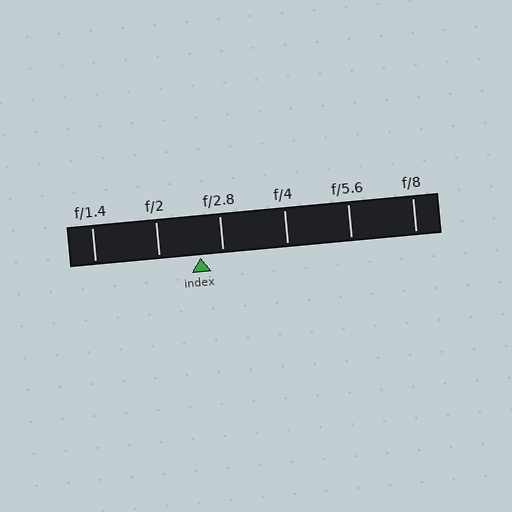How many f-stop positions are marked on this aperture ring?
There are 6 f-stop positions marked.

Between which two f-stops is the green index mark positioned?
The index mark is between f/2 and f/2.8.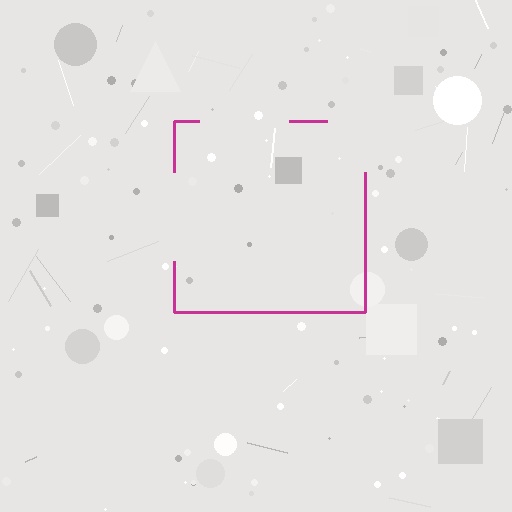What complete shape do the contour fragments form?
The contour fragments form a square.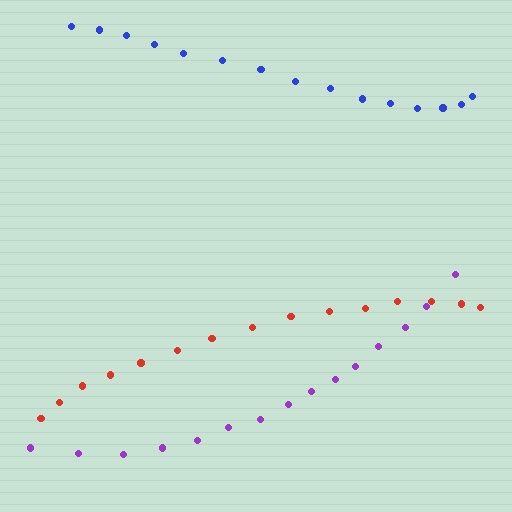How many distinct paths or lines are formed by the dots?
There are 3 distinct paths.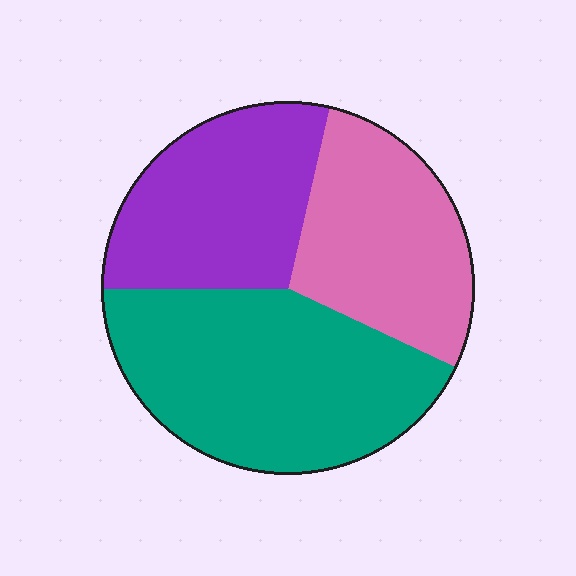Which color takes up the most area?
Teal, at roughly 45%.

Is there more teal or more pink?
Teal.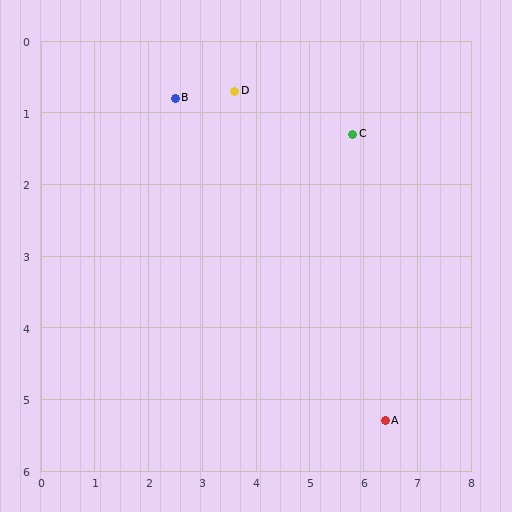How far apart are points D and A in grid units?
Points D and A are about 5.4 grid units apart.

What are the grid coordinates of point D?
Point D is at approximately (3.6, 0.7).